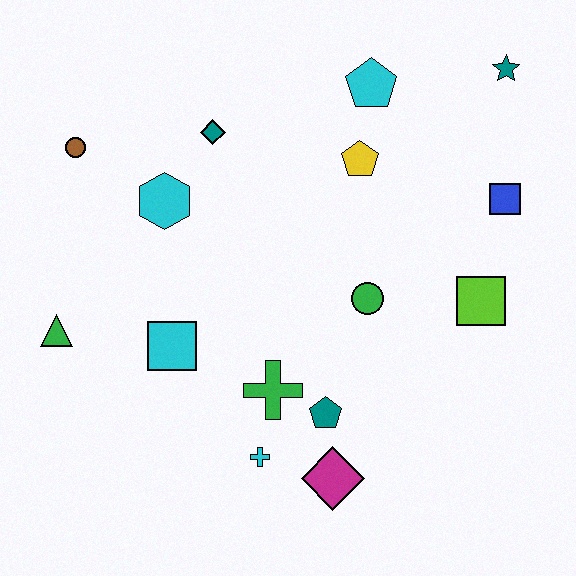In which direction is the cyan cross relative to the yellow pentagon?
The cyan cross is below the yellow pentagon.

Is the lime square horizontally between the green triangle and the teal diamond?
No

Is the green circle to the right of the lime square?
No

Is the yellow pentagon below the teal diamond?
Yes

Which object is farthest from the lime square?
The brown circle is farthest from the lime square.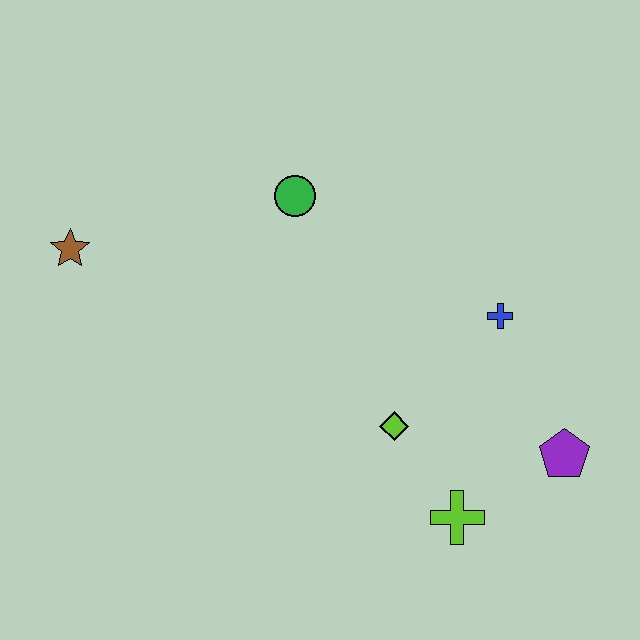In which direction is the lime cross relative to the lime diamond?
The lime cross is below the lime diamond.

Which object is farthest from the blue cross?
The brown star is farthest from the blue cross.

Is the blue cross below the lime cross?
No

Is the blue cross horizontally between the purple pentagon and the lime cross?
Yes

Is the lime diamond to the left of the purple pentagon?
Yes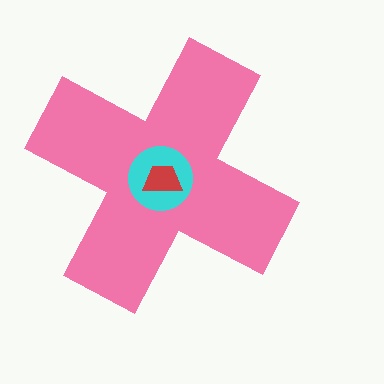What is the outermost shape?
The pink cross.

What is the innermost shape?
The red trapezoid.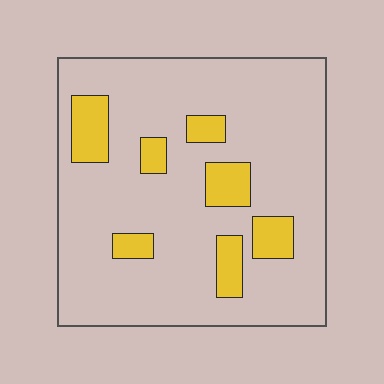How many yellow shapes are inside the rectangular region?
7.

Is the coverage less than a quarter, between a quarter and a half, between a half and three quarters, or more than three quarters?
Less than a quarter.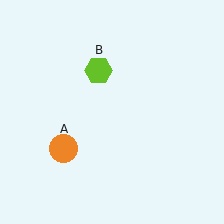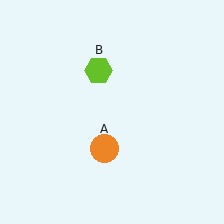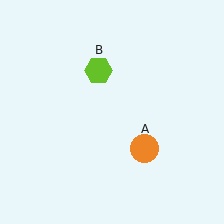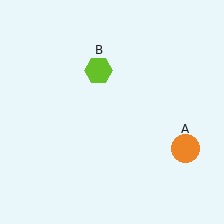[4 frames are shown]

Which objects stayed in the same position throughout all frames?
Lime hexagon (object B) remained stationary.